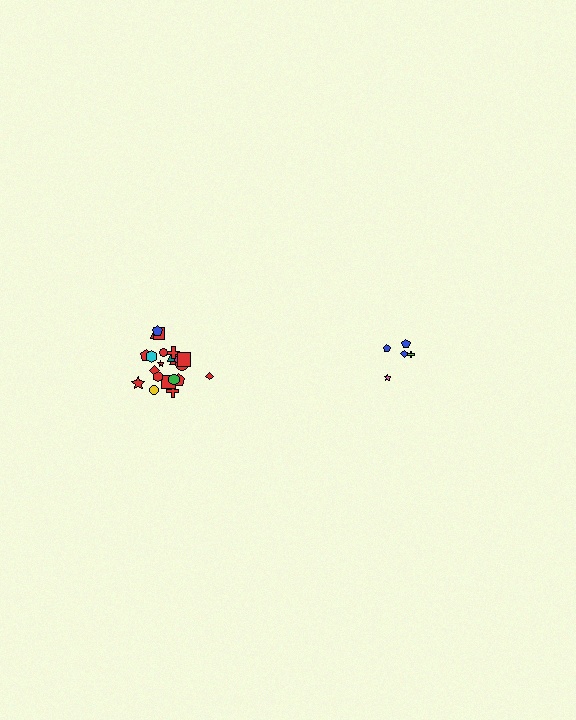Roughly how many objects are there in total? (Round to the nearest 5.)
Roughly 25 objects in total.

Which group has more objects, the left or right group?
The left group.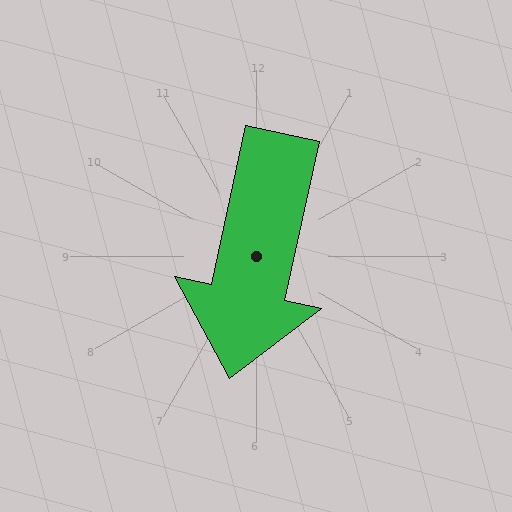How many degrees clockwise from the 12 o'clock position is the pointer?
Approximately 192 degrees.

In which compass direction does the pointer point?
South.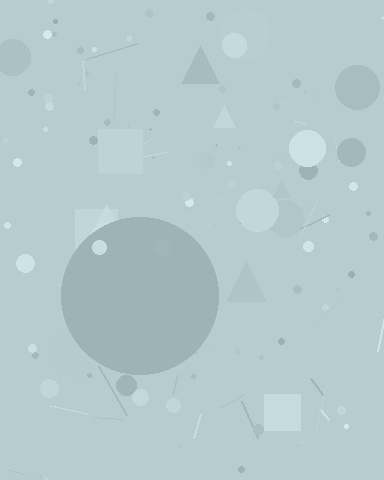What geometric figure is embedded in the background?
A circle is embedded in the background.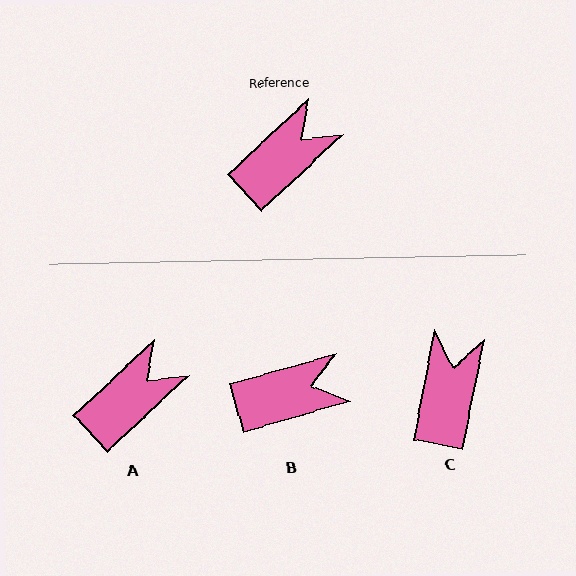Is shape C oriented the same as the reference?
No, it is off by about 36 degrees.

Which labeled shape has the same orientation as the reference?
A.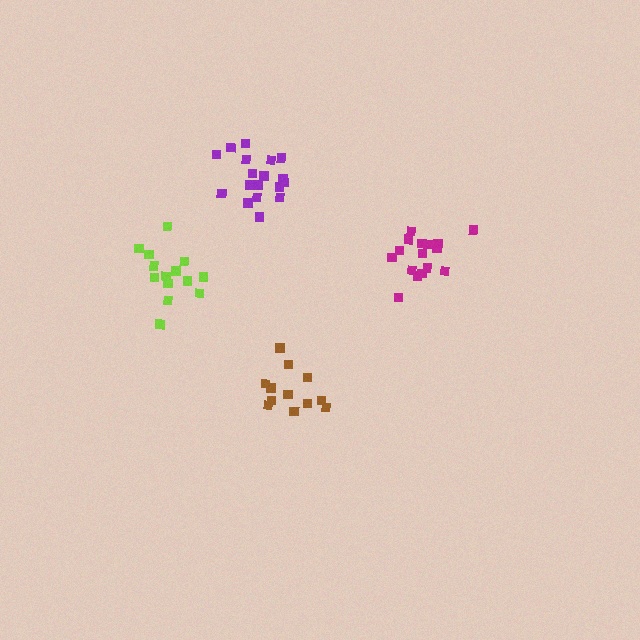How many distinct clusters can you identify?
There are 4 distinct clusters.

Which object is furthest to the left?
The lime cluster is leftmost.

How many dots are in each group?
Group 1: 14 dots, Group 2: 16 dots, Group 3: 18 dots, Group 4: 12 dots (60 total).